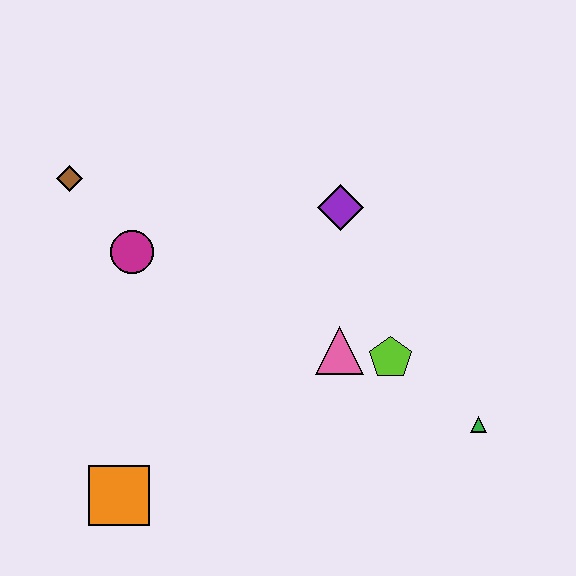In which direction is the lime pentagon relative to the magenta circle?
The lime pentagon is to the right of the magenta circle.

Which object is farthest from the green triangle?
The brown diamond is farthest from the green triangle.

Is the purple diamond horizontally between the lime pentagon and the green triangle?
No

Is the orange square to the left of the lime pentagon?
Yes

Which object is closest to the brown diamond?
The magenta circle is closest to the brown diamond.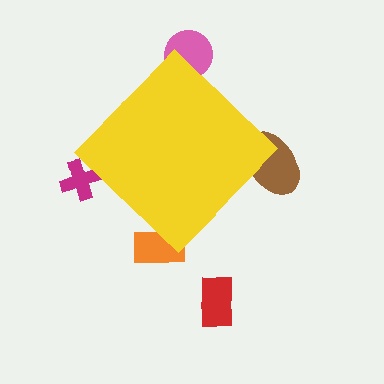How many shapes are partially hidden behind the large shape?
4 shapes are partially hidden.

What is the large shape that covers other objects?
A yellow diamond.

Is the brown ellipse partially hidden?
Yes, the brown ellipse is partially hidden behind the yellow diamond.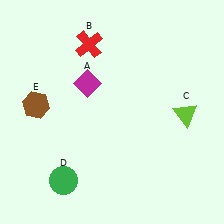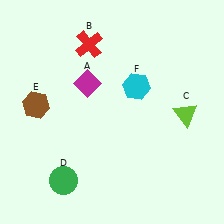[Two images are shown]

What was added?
A cyan hexagon (F) was added in Image 2.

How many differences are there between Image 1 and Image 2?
There is 1 difference between the two images.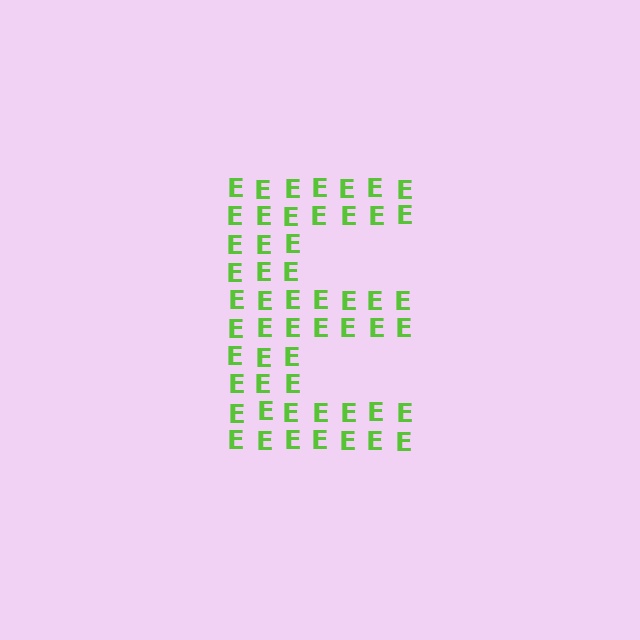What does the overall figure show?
The overall figure shows the letter E.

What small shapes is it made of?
It is made of small letter E's.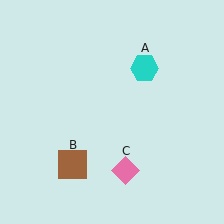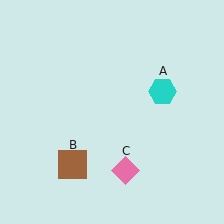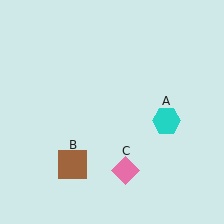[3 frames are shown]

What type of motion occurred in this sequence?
The cyan hexagon (object A) rotated clockwise around the center of the scene.